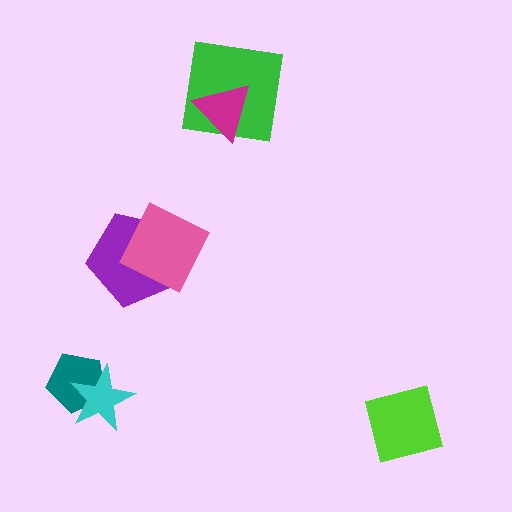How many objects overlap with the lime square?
0 objects overlap with the lime square.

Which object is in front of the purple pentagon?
The pink diamond is in front of the purple pentagon.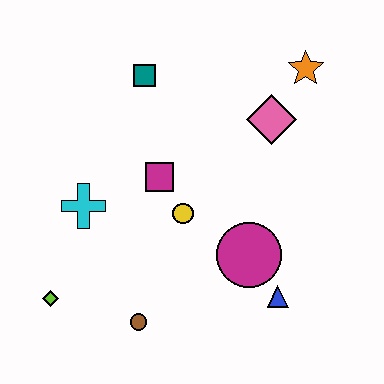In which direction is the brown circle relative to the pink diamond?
The brown circle is below the pink diamond.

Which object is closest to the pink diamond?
The orange star is closest to the pink diamond.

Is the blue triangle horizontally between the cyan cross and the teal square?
No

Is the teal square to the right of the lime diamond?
Yes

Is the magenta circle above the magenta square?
No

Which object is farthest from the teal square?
The blue triangle is farthest from the teal square.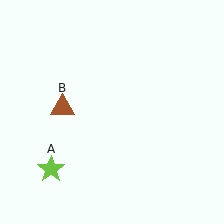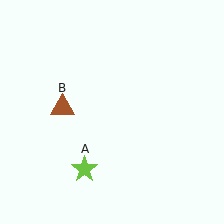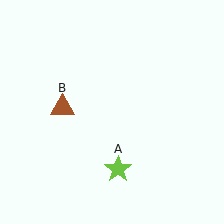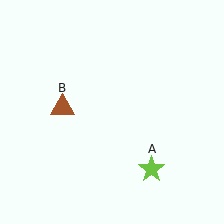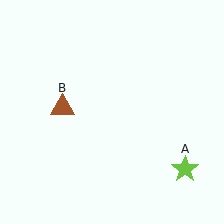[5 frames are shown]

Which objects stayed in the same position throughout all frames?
Brown triangle (object B) remained stationary.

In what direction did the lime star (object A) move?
The lime star (object A) moved right.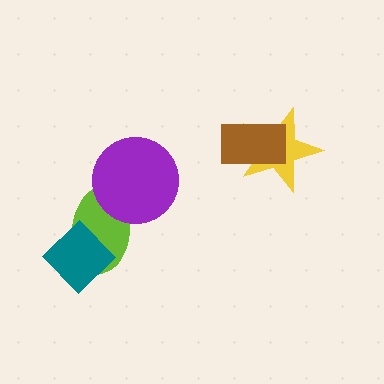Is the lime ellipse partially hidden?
Yes, it is partially covered by another shape.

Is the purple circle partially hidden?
No, no other shape covers it.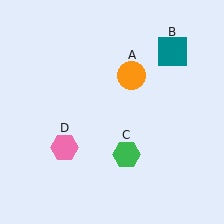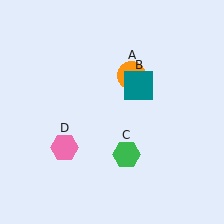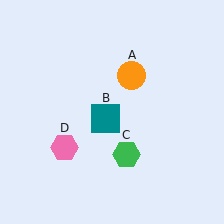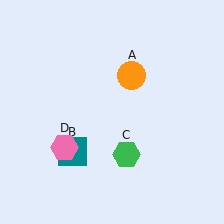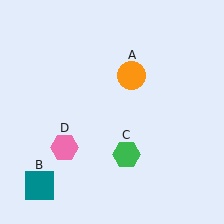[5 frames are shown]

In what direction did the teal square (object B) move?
The teal square (object B) moved down and to the left.